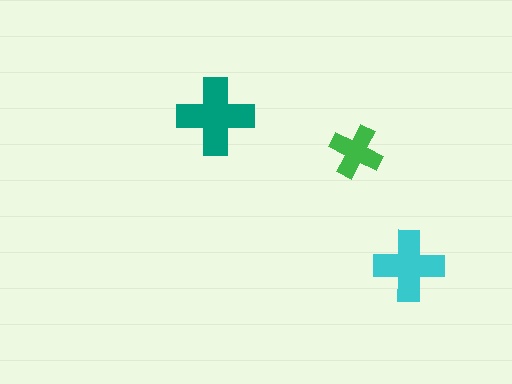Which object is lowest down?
The cyan cross is bottommost.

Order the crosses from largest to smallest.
the teal one, the cyan one, the green one.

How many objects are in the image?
There are 3 objects in the image.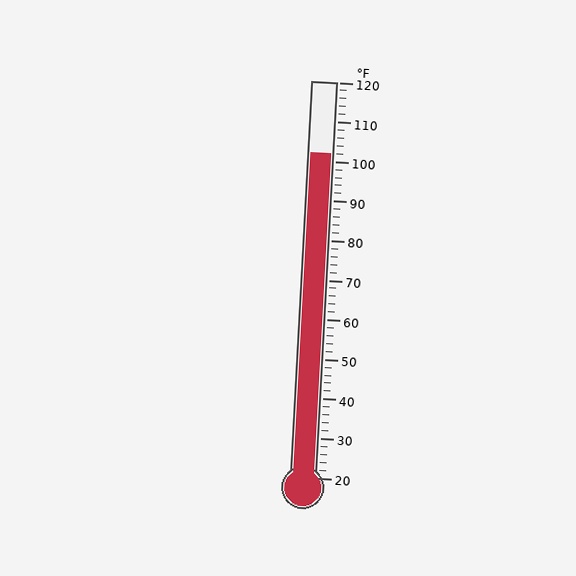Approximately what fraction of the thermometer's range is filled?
The thermometer is filled to approximately 80% of its range.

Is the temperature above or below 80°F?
The temperature is above 80°F.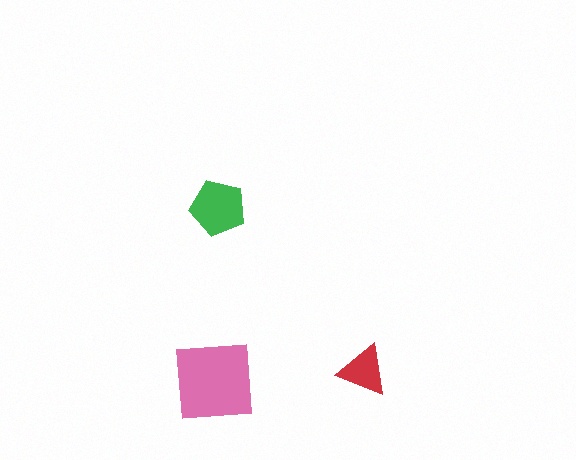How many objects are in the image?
There are 3 objects in the image.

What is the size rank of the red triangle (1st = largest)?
3rd.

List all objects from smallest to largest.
The red triangle, the green pentagon, the pink square.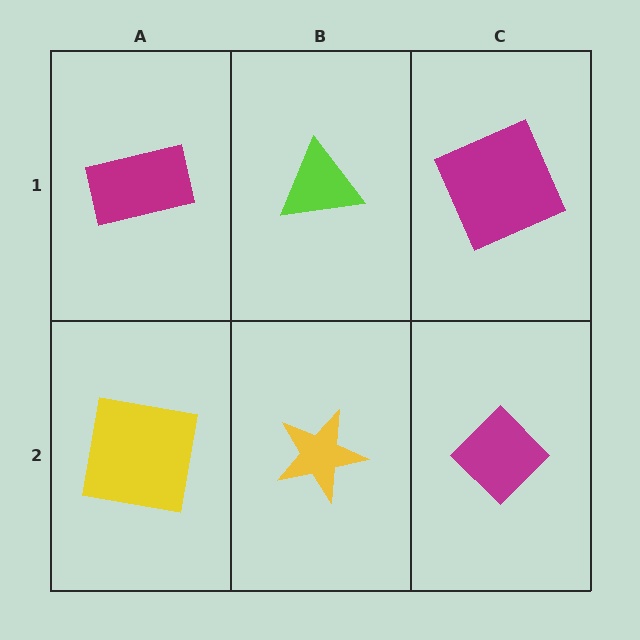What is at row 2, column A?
A yellow square.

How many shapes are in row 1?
3 shapes.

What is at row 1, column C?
A magenta square.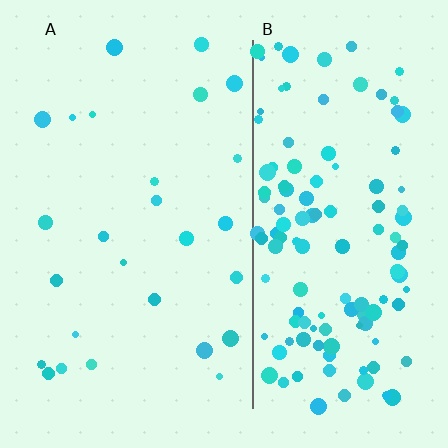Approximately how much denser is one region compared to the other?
Approximately 5.0× — region B over region A.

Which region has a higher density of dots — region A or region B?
B (the right).